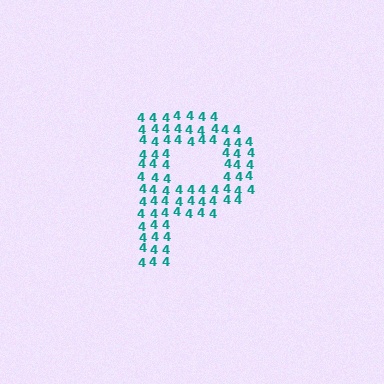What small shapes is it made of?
It is made of small digit 4's.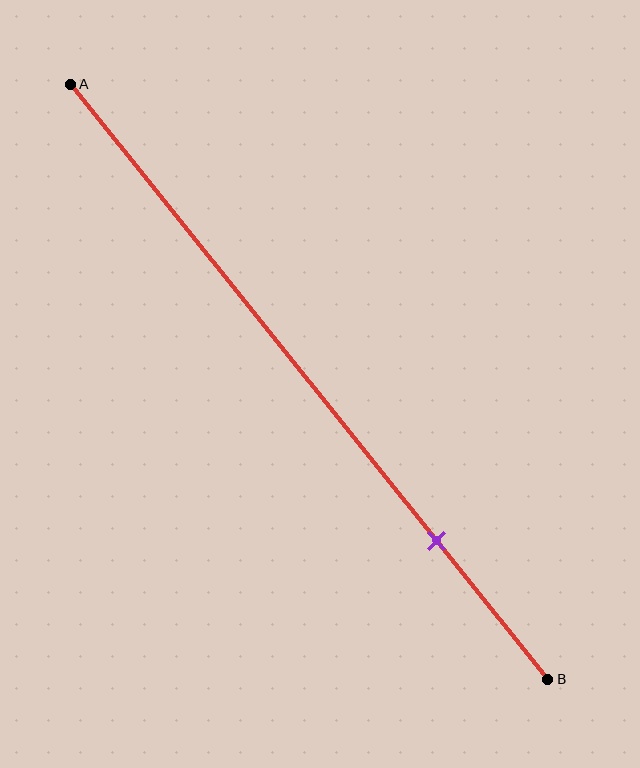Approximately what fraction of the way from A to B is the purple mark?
The purple mark is approximately 75% of the way from A to B.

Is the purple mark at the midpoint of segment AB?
No, the mark is at about 75% from A, not at the 50% midpoint.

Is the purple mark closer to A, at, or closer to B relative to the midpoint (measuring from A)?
The purple mark is closer to point B than the midpoint of segment AB.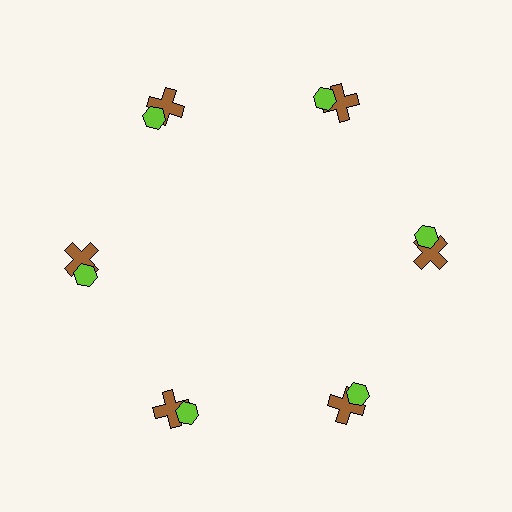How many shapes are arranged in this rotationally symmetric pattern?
There are 12 shapes, arranged in 6 groups of 2.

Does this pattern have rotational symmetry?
Yes, this pattern has 6-fold rotational symmetry. It looks the same after rotating 60 degrees around the center.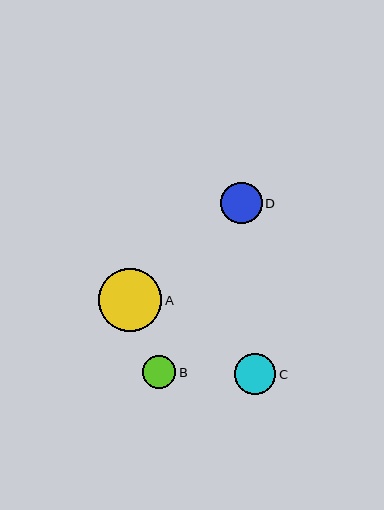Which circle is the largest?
Circle A is the largest with a size of approximately 63 pixels.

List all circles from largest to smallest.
From largest to smallest: A, D, C, B.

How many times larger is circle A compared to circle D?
Circle A is approximately 1.5 times the size of circle D.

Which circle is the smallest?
Circle B is the smallest with a size of approximately 33 pixels.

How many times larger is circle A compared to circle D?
Circle A is approximately 1.5 times the size of circle D.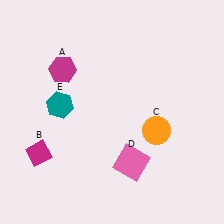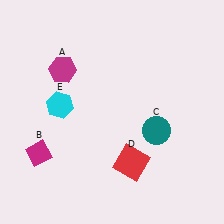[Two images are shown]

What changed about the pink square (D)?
In Image 1, D is pink. In Image 2, it changed to red.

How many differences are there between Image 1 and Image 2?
There are 3 differences between the two images.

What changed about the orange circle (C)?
In Image 1, C is orange. In Image 2, it changed to teal.